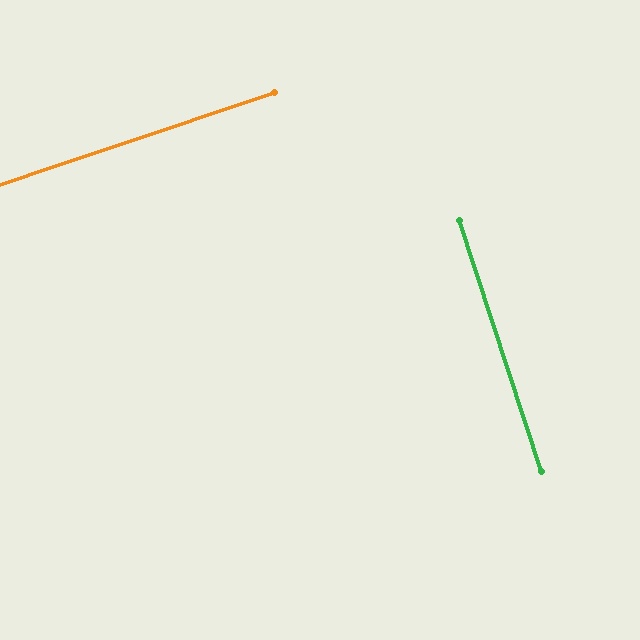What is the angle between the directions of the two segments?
Approximately 90 degrees.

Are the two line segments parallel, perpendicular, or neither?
Perpendicular — they meet at approximately 90°.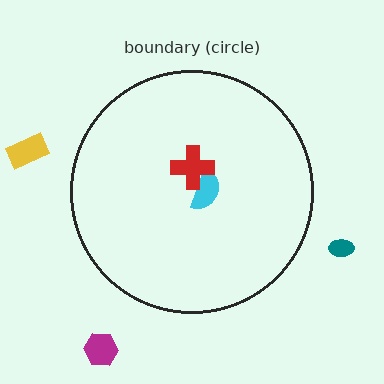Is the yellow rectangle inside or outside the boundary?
Outside.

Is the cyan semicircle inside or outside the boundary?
Inside.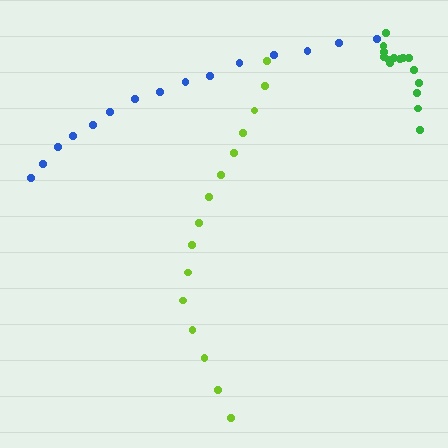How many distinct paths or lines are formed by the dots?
There are 3 distinct paths.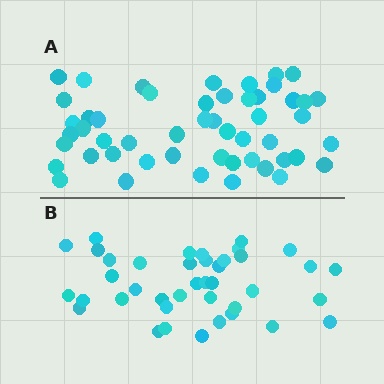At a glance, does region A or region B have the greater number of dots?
Region A (the top region) has more dots.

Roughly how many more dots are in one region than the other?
Region A has roughly 12 or so more dots than region B.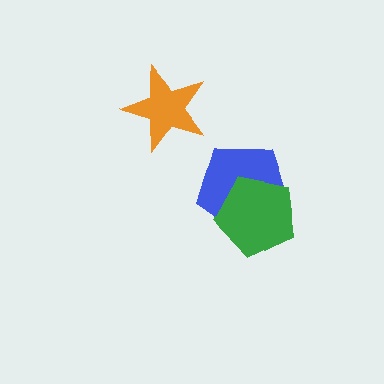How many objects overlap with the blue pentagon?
1 object overlaps with the blue pentagon.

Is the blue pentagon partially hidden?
Yes, it is partially covered by another shape.